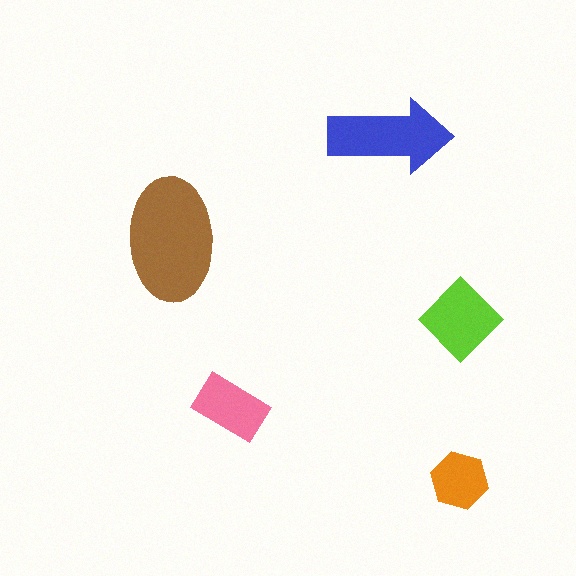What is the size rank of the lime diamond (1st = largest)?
3rd.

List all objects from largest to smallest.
The brown ellipse, the blue arrow, the lime diamond, the pink rectangle, the orange hexagon.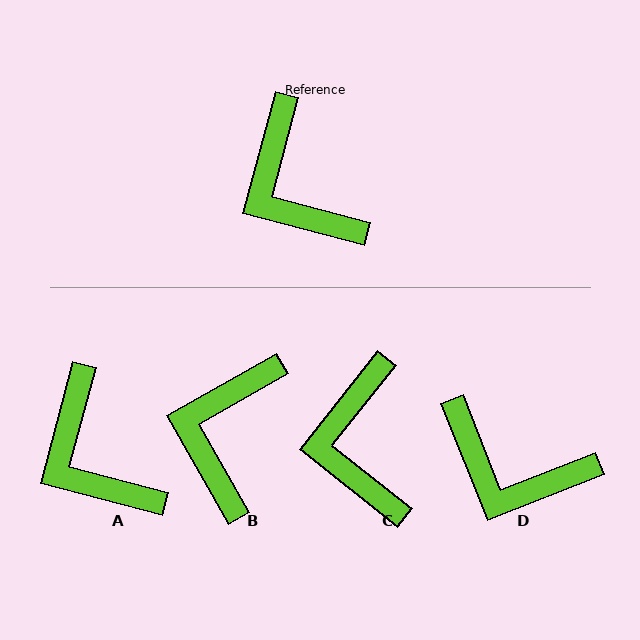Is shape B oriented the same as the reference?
No, it is off by about 46 degrees.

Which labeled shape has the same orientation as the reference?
A.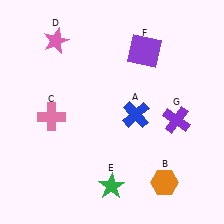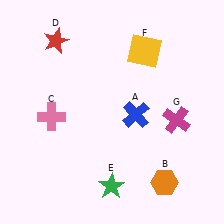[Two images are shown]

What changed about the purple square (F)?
In Image 1, F is purple. In Image 2, it changed to yellow.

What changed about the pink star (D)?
In Image 1, D is pink. In Image 2, it changed to red.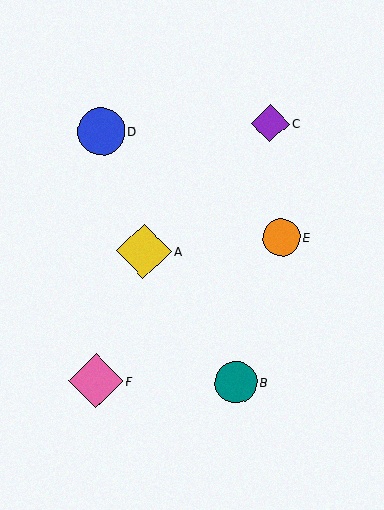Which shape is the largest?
The yellow diamond (labeled A) is the largest.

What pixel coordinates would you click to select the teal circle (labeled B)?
Click at (236, 382) to select the teal circle B.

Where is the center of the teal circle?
The center of the teal circle is at (236, 382).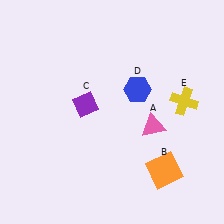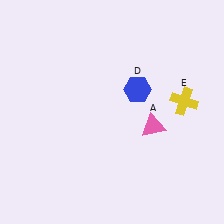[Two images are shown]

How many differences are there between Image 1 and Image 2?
There are 2 differences between the two images.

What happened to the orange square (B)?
The orange square (B) was removed in Image 2. It was in the bottom-right area of Image 1.